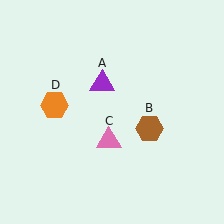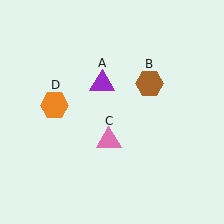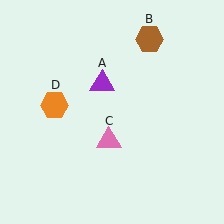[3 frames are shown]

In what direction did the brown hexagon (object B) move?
The brown hexagon (object B) moved up.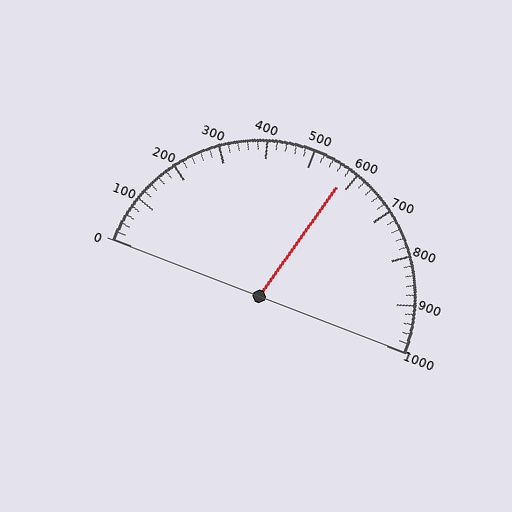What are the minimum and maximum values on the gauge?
The gauge ranges from 0 to 1000.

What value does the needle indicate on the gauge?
The needle indicates approximately 580.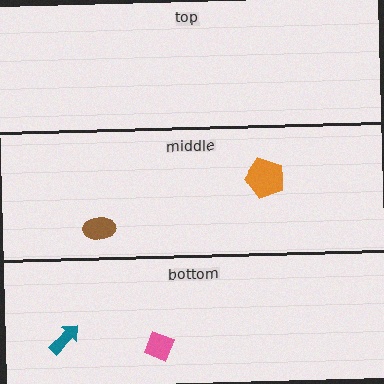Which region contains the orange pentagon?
The middle region.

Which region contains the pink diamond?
The bottom region.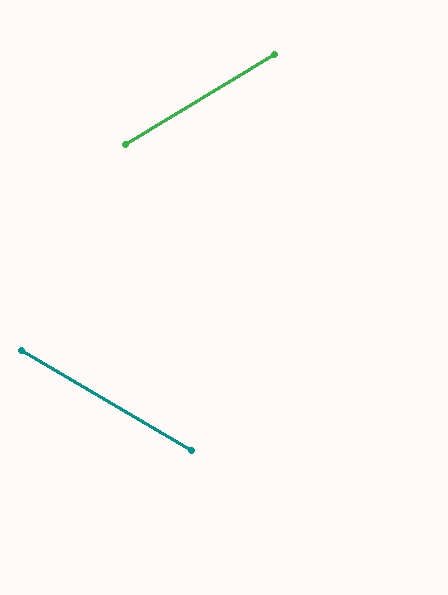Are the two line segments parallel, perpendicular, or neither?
Neither parallel nor perpendicular — they differ by about 62°.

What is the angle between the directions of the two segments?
Approximately 62 degrees.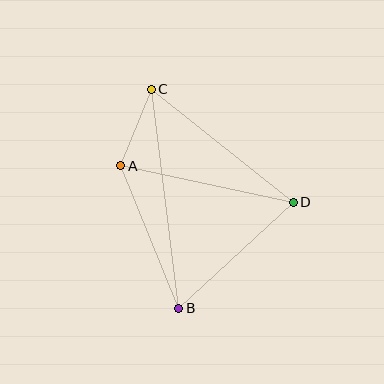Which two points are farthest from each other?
Points B and C are farthest from each other.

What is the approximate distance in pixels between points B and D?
The distance between B and D is approximately 156 pixels.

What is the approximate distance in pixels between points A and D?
The distance between A and D is approximately 177 pixels.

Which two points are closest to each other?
Points A and C are closest to each other.